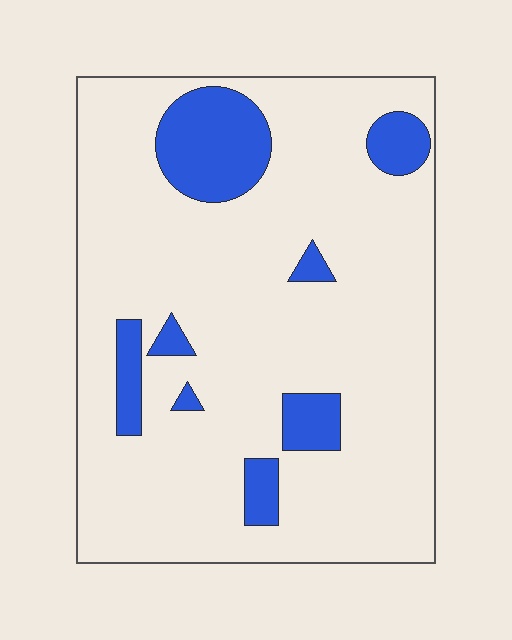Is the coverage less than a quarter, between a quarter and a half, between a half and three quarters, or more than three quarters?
Less than a quarter.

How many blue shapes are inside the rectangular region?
8.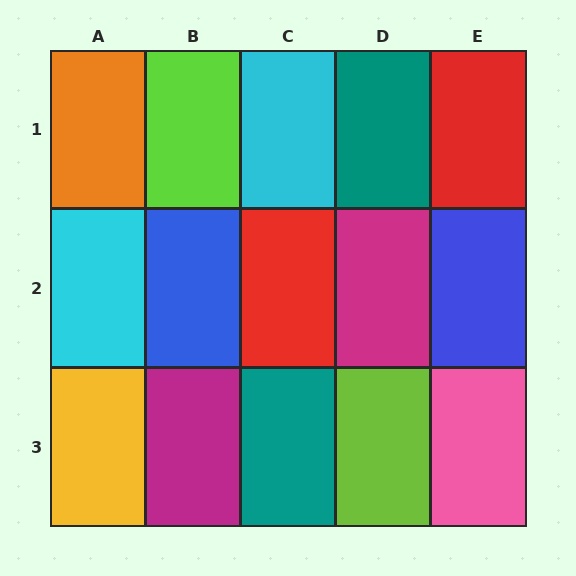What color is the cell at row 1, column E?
Red.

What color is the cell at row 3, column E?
Pink.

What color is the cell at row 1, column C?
Cyan.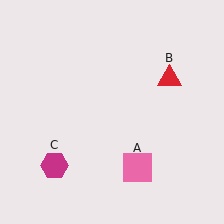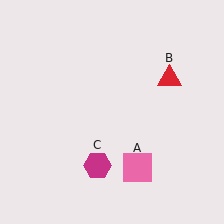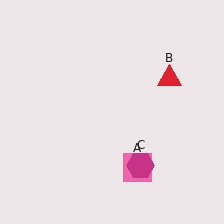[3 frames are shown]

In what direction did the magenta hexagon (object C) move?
The magenta hexagon (object C) moved right.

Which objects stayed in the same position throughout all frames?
Pink square (object A) and red triangle (object B) remained stationary.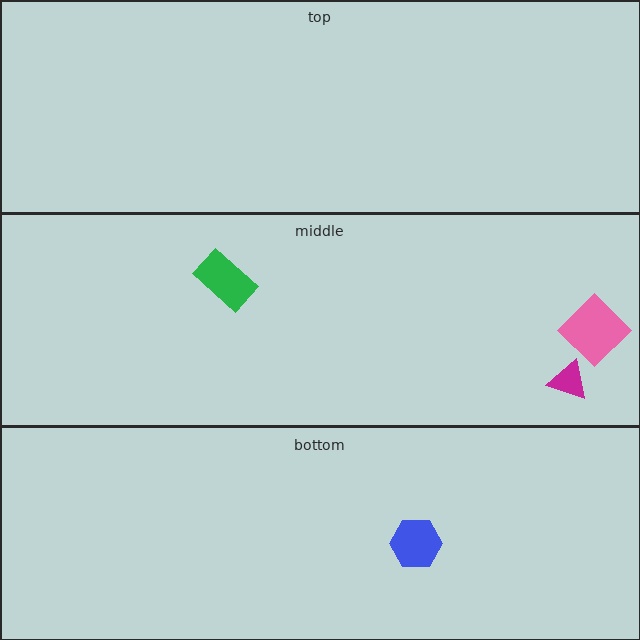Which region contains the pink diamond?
The middle region.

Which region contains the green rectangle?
The middle region.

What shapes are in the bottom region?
The blue hexagon.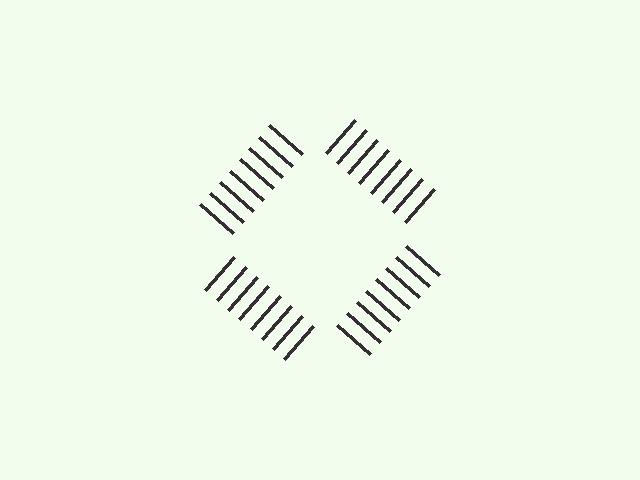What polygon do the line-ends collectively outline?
An illusory square — the line segments terminate on its edges but no continuous stroke is drawn.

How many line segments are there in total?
32 — 8 along each of the 4 edges.